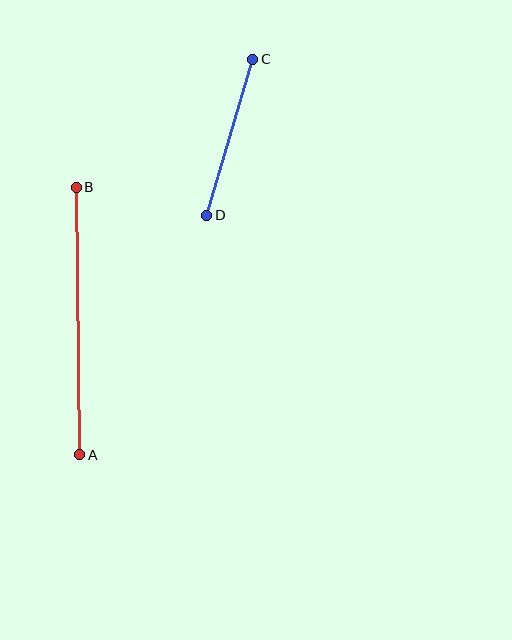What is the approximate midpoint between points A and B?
The midpoint is at approximately (78, 321) pixels.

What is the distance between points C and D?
The distance is approximately 163 pixels.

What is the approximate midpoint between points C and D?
The midpoint is at approximately (230, 137) pixels.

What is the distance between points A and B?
The distance is approximately 267 pixels.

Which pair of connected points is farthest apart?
Points A and B are farthest apart.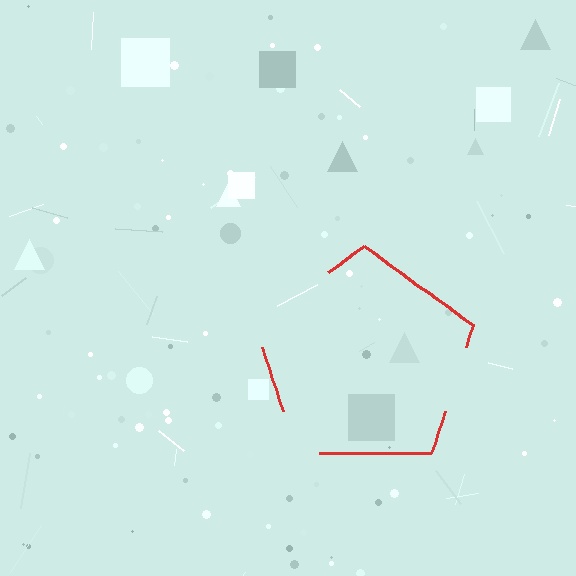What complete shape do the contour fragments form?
The contour fragments form a pentagon.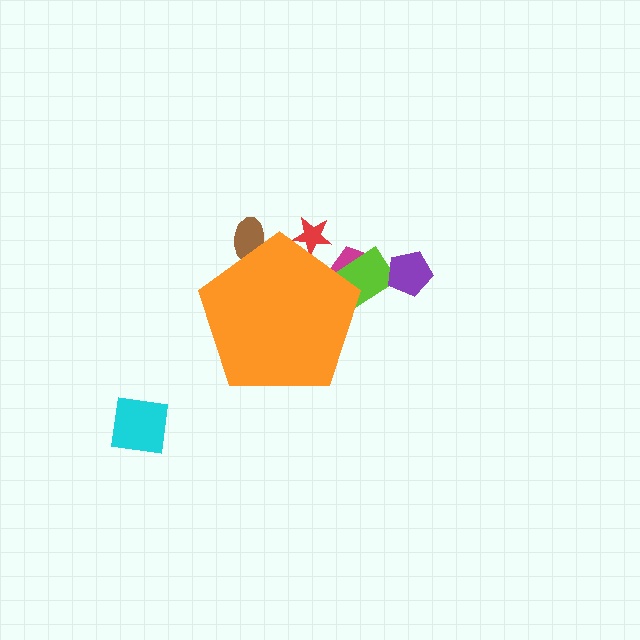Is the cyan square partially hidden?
No, the cyan square is fully visible.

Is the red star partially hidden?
Yes, the red star is partially hidden behind the orange pentagon.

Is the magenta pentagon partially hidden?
Yes, the magenta pentagon is partially hidden behind the orange pentagon.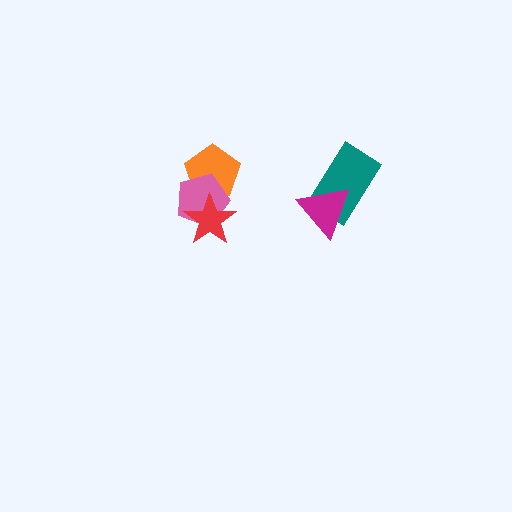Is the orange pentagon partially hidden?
Yes, it is partially covered by another shape.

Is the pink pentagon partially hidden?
Yes, it is partially covered by another shape.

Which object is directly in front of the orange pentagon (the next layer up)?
The pink pentagon is directly in front of the orange pentagon.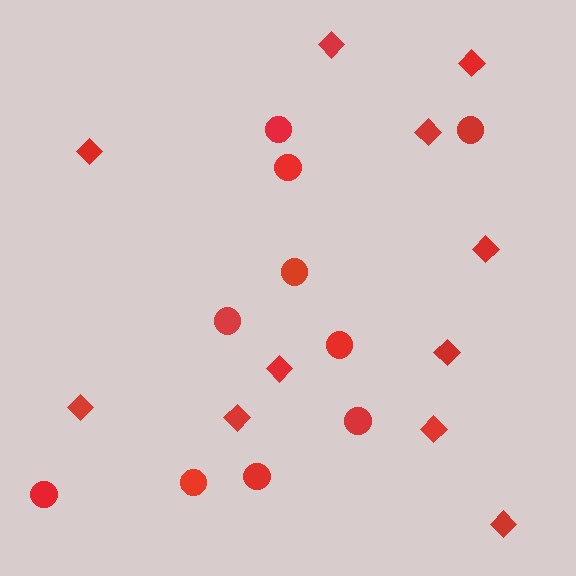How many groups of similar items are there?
There are 2 groups: one group of diamonds (11) and one group of circles (10).